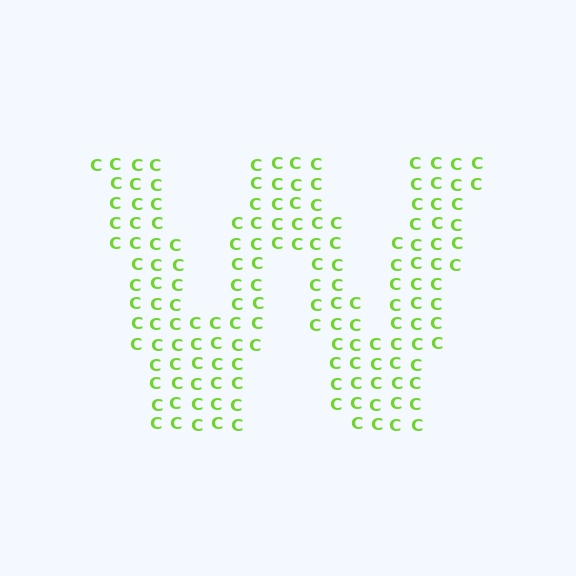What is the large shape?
The large shape is the letter W.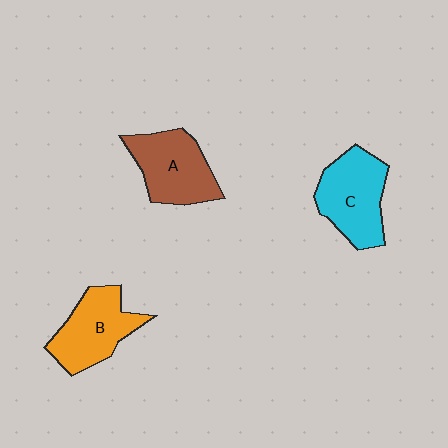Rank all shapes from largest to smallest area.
From largest to smallest: C (cyan), A (brown), B (orange).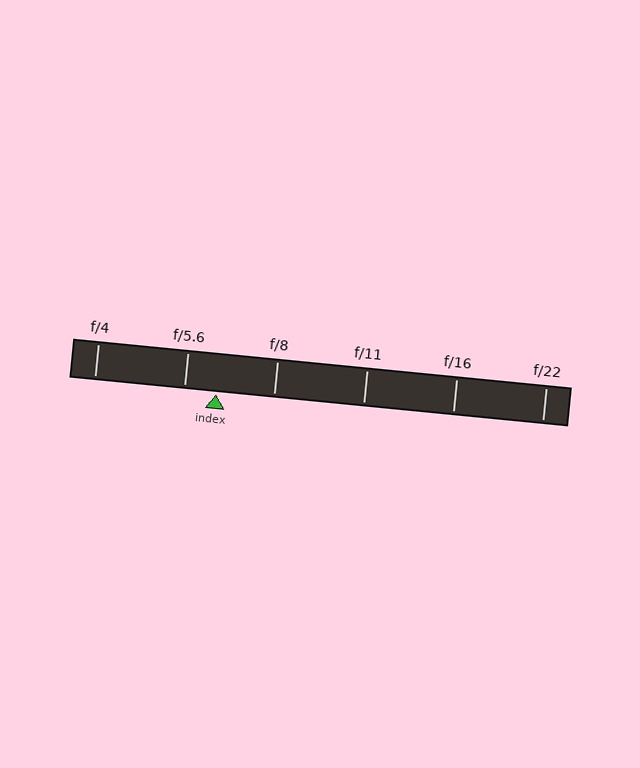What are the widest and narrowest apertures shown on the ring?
The widest aperture shown is f/4 and the narrowest is f/22.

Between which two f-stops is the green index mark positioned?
The index mark is between f/5.6 and f/8.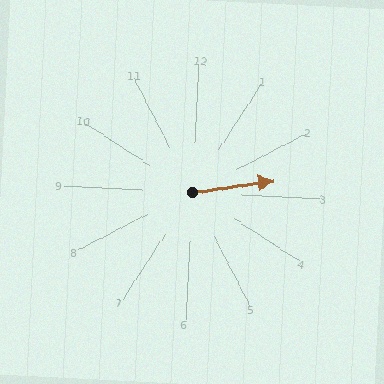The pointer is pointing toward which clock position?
Roughly 3 o'clock.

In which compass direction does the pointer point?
East.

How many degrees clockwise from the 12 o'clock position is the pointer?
Approximately 79 degrees.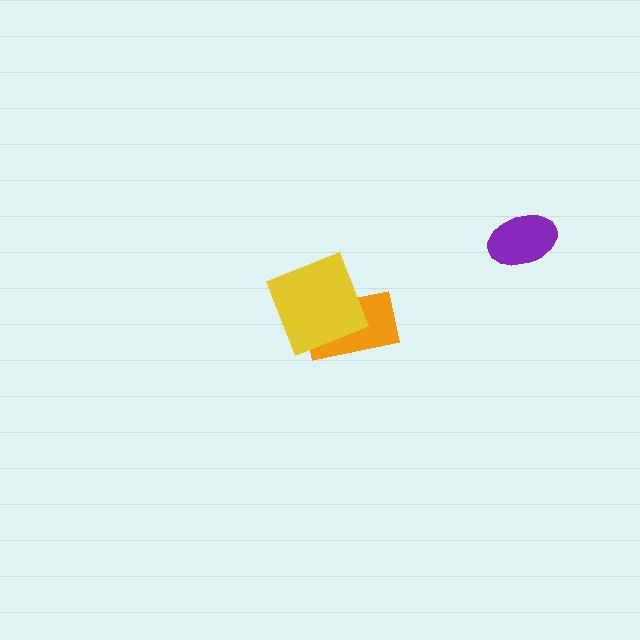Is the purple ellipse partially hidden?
No, no other shape covers it.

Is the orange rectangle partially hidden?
Yes, it is partially covered by another shape.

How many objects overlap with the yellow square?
1 object overlaps with the yellow square.